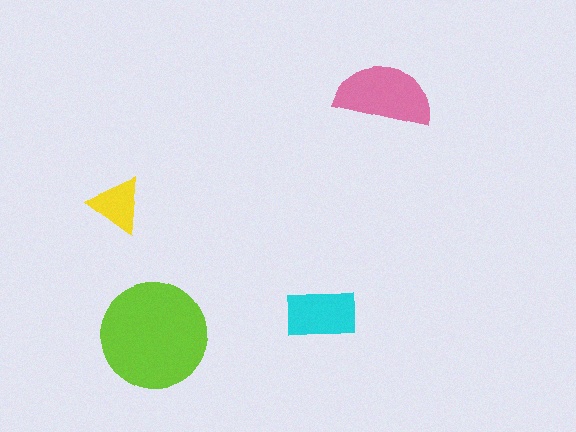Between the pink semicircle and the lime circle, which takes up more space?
The lime circle.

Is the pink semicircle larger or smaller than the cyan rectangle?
Larger.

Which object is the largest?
The lime circle.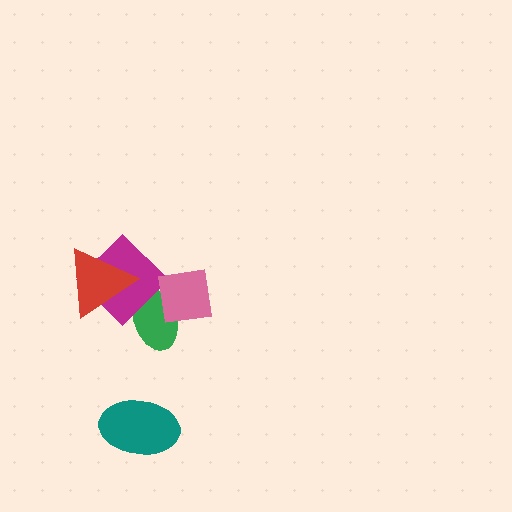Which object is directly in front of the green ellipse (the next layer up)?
The magenta diamond is directly in front of the green ellipse.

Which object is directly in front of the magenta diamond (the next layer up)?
The pink square is directly in front of the magenta diamond.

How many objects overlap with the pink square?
2 objects overlap with the pink square.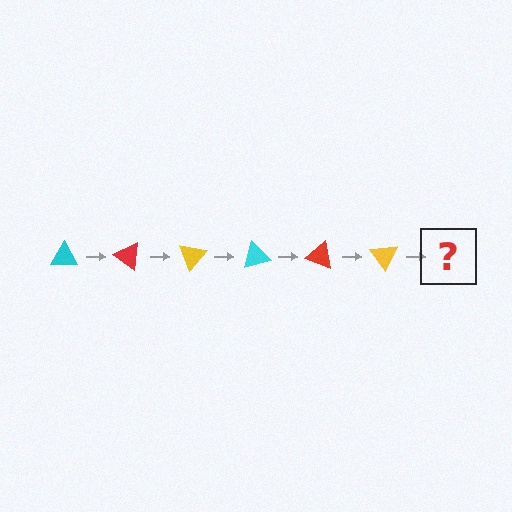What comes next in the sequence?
The next element should be a cyan triangle, rotated 210 degrees from the start.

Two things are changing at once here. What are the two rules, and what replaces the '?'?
The two rules are that it rotates 35 degrees each step and the color cycles through cyan, red, and yellow. The '?' should be a cyan triangle, rotated 210 degrees from the start.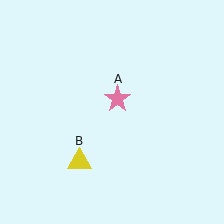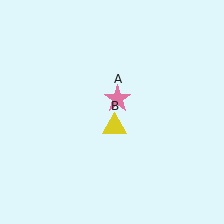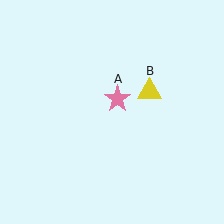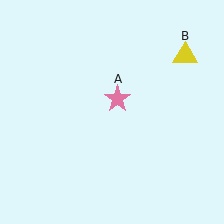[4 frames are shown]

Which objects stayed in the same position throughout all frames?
Pink star (object A) remained stationary.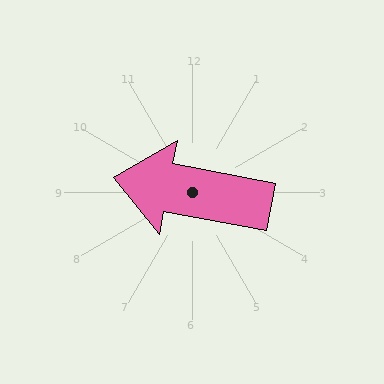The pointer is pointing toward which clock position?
Roughly 9 o'clock.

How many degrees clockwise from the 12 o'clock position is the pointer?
Approximately 281 degrees.